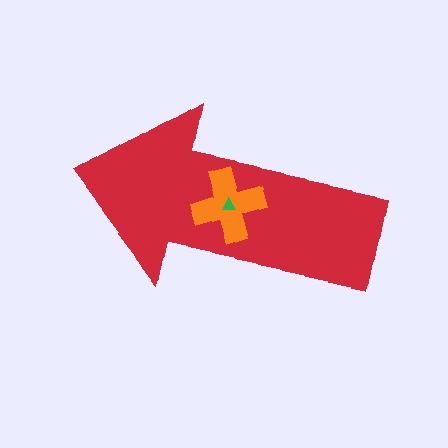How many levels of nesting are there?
3.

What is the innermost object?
The green triangle.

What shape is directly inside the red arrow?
The orange cross.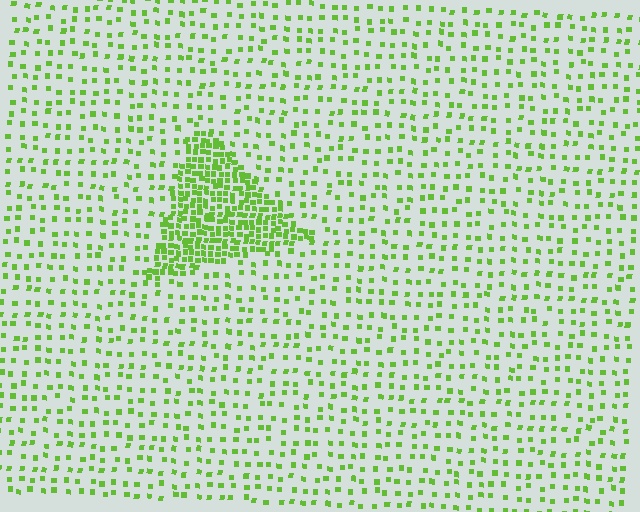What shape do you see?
I see a triangle.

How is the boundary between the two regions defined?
The boundary is defined by a change in element density (approximately 3.1x ratio). All elements are the same color, size, and shape.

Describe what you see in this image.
The image contains small lime elements arranged at two different densities. A triangle-shaped region is visible where the elements are more densely packed than the surrounding area.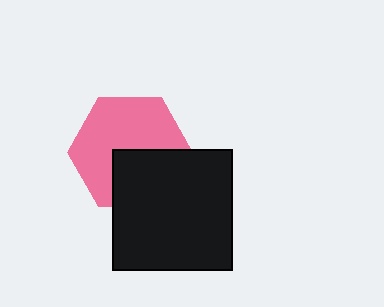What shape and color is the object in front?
The object in front is a black square.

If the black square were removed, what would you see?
You would see the complete pink hexagon.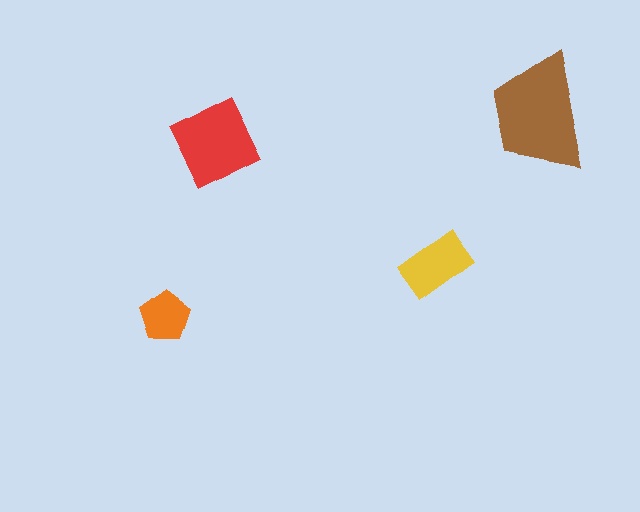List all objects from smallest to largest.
The orange pentagon, the yellow rectangle, the red diamond, the brown trapezoid.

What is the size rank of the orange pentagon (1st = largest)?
4th.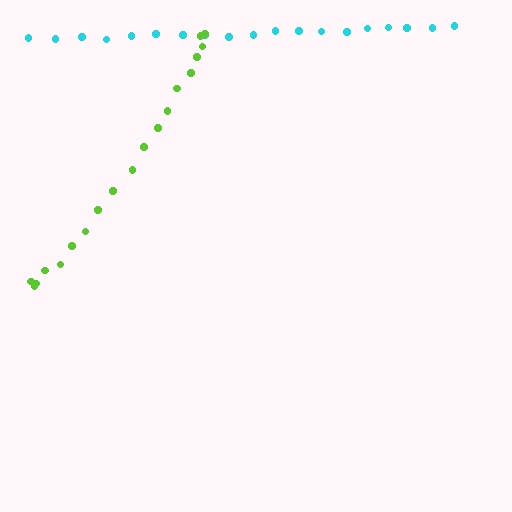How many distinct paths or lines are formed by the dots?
There are 2 distinct paths.